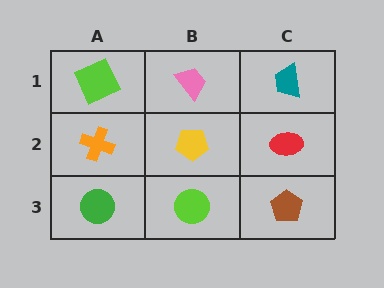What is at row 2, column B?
A yellow pentagon.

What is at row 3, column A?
A green circle.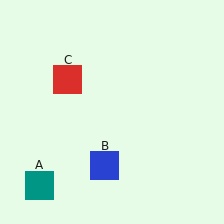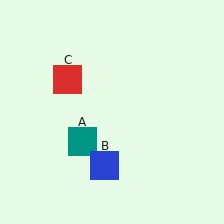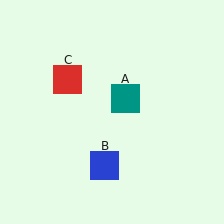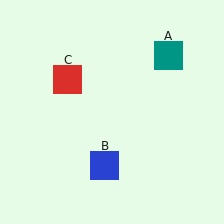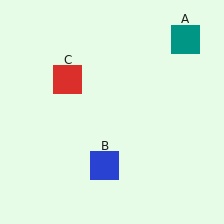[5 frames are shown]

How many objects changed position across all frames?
1 object changed position: teal square (object A).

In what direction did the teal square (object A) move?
The teal square (object A) moved up and to the right.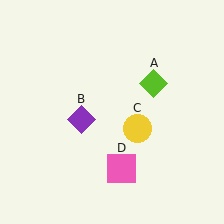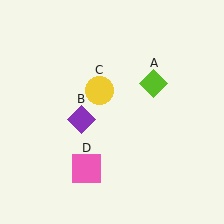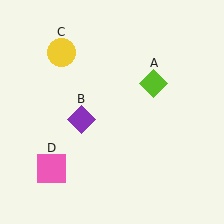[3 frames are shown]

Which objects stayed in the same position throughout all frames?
Lime diamond (object A) and purple diamond (object B) remained stationary.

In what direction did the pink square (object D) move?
The pink square (object D) moved left.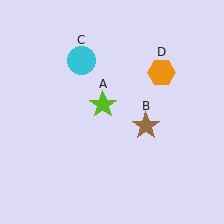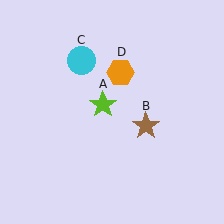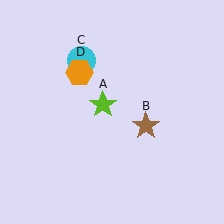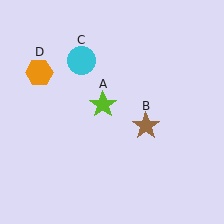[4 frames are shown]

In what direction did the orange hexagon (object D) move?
The orange hexagon (object D) moved left.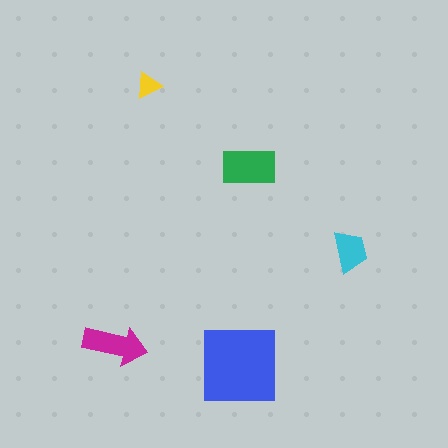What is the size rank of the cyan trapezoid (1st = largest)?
4th.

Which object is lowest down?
The blue square is bottommost.